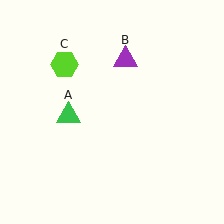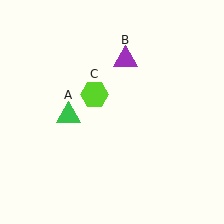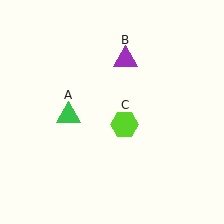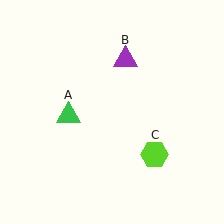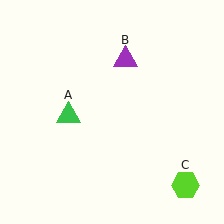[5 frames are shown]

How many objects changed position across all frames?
1 object changed position: lime hexagon (object C).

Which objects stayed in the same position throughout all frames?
Green triangle (object A) and purple triangle (object B) remained stationary.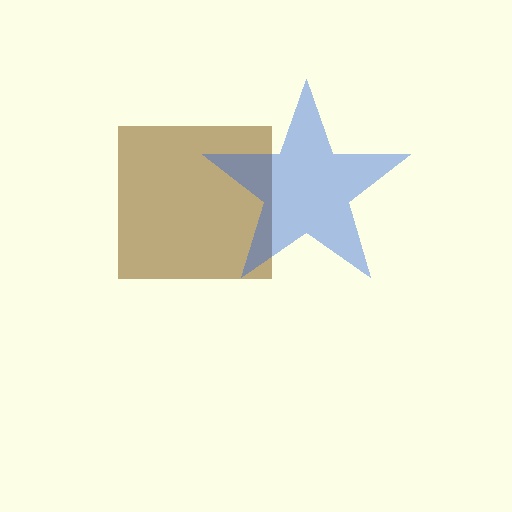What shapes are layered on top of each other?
The layered shapes are: a brown square, a blue star.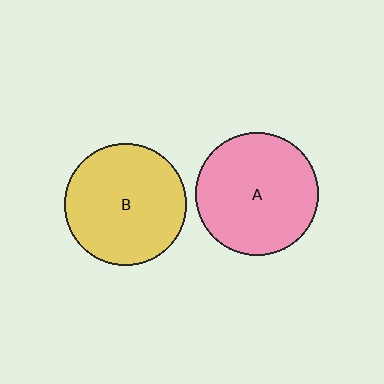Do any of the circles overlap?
No, none of the circles overlap.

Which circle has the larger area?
Circle A (pink).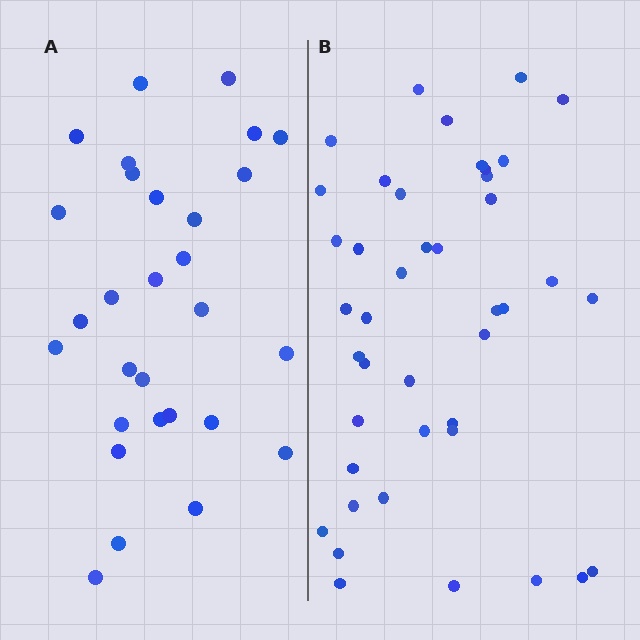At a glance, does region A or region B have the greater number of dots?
Region B (the right region) has more dots.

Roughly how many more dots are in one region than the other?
Region B has approximately 15 more dots than region A.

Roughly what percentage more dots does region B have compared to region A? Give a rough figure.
About 45% more.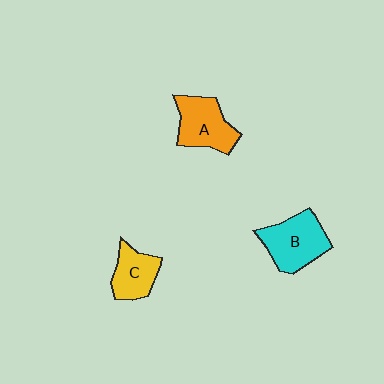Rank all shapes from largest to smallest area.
From largest to smallest: B (cyan), A (orange), C (yellow).